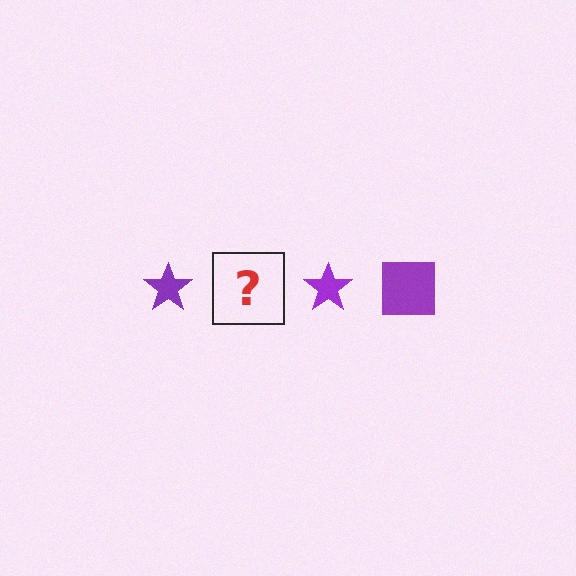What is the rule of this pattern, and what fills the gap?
The rule is that the pattern cycles through star, square shapes in purple. The gap should be filled with a purple square.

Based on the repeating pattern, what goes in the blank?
The blank should be a purple square.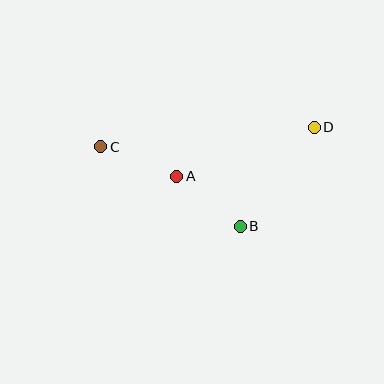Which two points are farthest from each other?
Points C and D are farthest from each other.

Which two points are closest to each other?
Points A and B are closest to each other.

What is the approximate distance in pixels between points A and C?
The distance between A and C is approximately 81 pixels.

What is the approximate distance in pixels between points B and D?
The distance between B and D is approximately 124 pixels.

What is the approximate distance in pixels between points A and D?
The distance between A and D is approximately 146 pixels.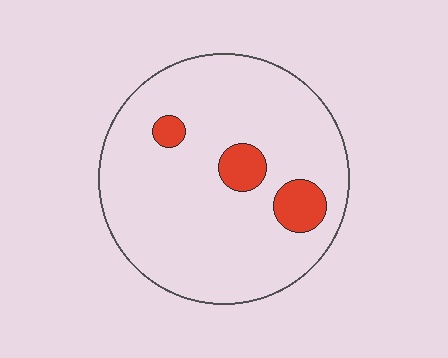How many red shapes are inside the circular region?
3.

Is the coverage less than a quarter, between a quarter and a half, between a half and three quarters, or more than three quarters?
Less than a quarter.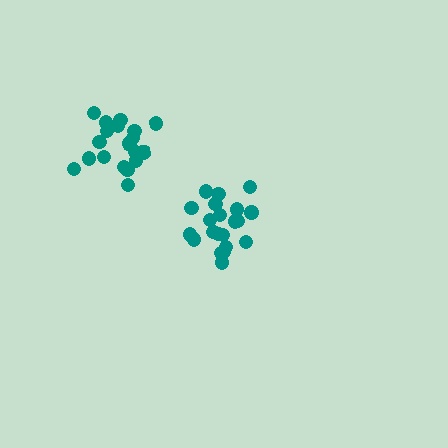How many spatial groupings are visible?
There are 2 spatial groupings.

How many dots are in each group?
Group 1: 21 dots, Group 2: 21 dots (42 total).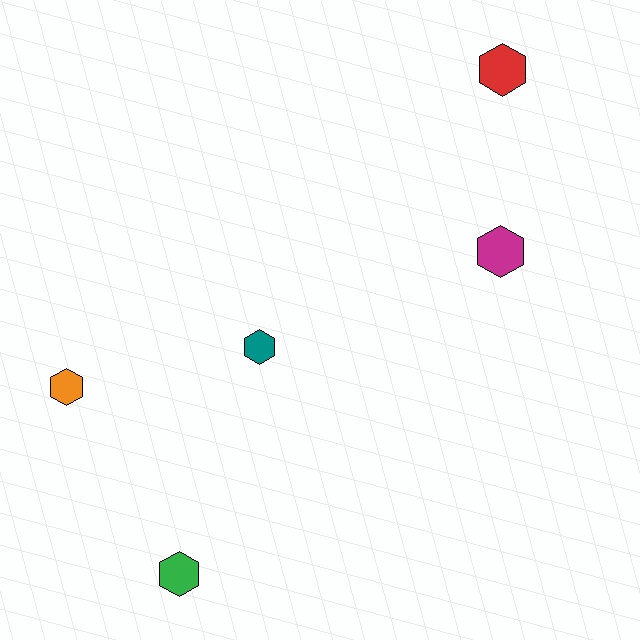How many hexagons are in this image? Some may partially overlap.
There are 5 hexagons.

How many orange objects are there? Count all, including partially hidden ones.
There is 1 orange object.